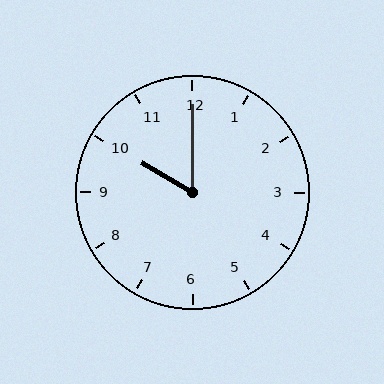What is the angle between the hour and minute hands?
Approximately 60 degrees.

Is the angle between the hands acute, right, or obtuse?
It is acute.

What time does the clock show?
10:00.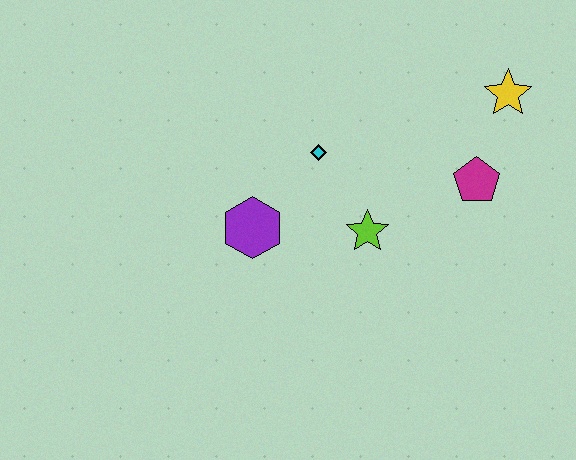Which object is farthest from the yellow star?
The purple hexagon is farthest from the yellow star.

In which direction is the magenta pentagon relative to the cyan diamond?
The magenta pentagon is to the right of the cyan diamond.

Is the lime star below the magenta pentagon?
Yes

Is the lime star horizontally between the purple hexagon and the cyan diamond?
No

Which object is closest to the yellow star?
The magenta pentagon is closest to the yellow star.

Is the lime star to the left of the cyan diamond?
No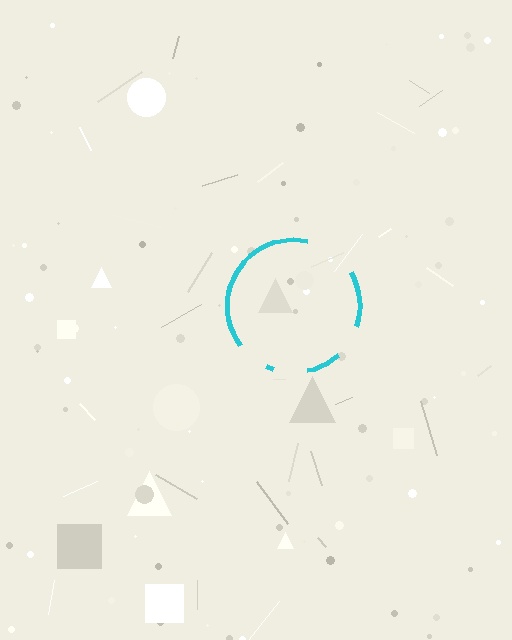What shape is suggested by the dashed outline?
The dashed outline suggests a circle.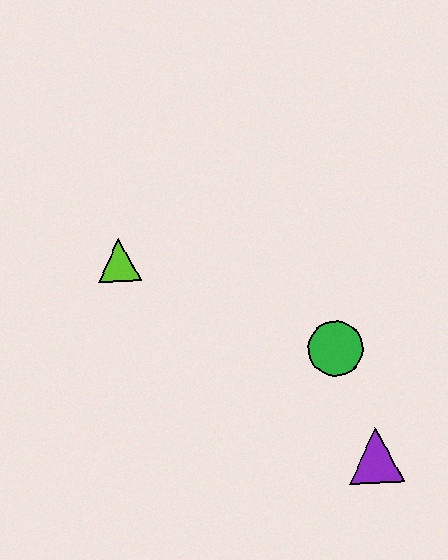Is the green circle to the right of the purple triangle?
No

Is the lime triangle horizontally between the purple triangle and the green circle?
No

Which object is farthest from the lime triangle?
The purple triangle is farthest from the lime triangle.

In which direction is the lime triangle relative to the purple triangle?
The lime triangle is to the left of the purple triangle.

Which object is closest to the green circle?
The purple triangle is closest to the green circle.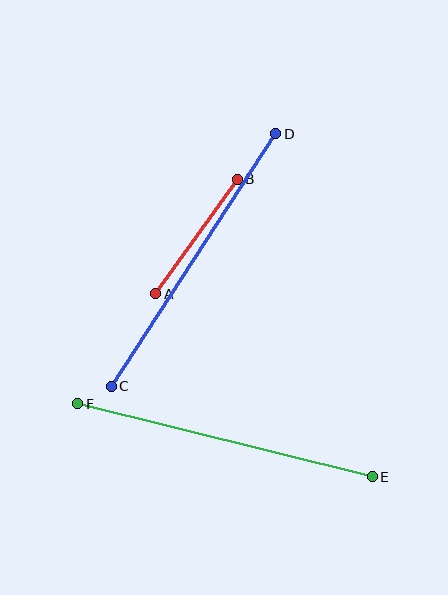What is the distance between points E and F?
The distance is approximately 303 pixels.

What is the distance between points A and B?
The distance is approximately 140 pixels.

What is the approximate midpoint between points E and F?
The midpoint is at approximately (225, 440) pixels.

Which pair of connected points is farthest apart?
Points E and F are farthest apart.